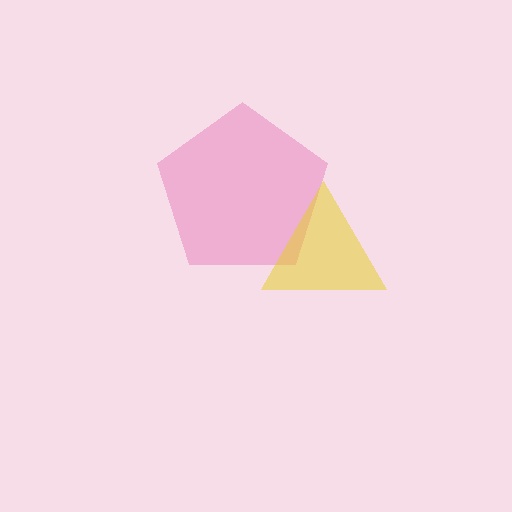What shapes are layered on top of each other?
The layered shapes are: a pink pentagon, a yellow triangle.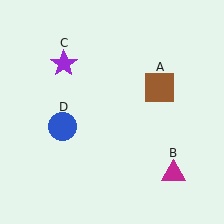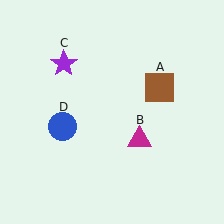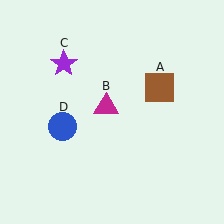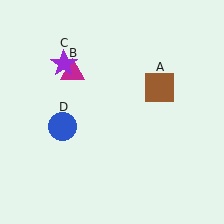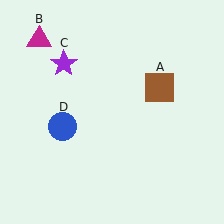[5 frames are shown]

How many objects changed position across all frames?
1 object changed position: magenta triangle (object B).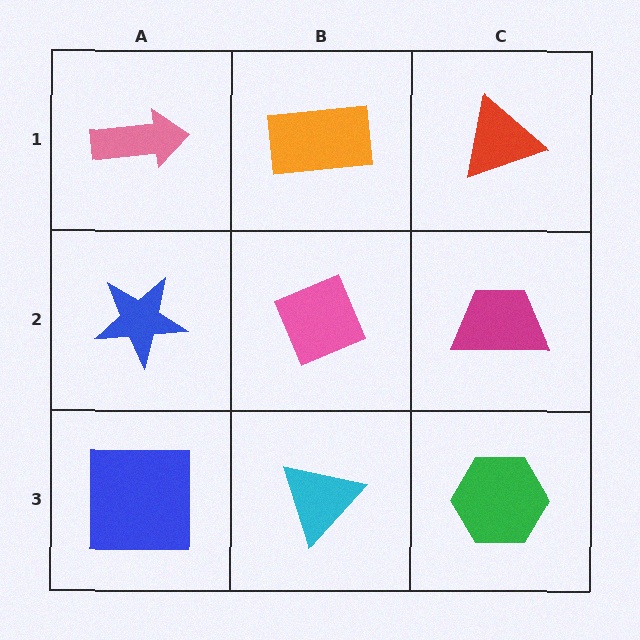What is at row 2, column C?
A magenta trapezoid.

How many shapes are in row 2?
3 shapes.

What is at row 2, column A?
A blue star.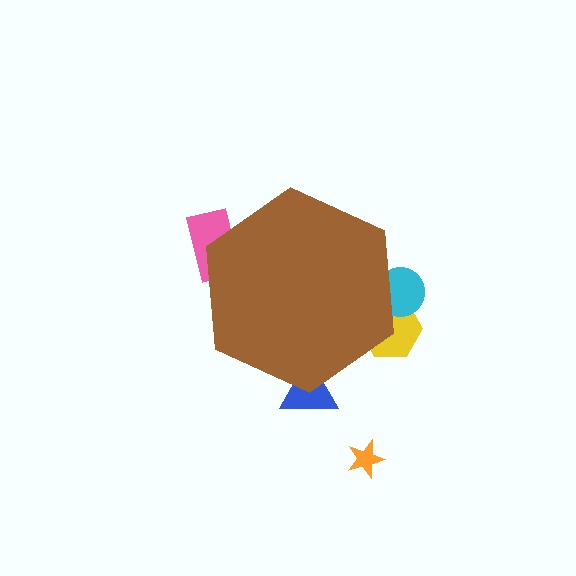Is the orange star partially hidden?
No, the orange star is fully visible.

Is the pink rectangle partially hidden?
Yes, the pink rectangle is partially hidden behind the brown hexagon.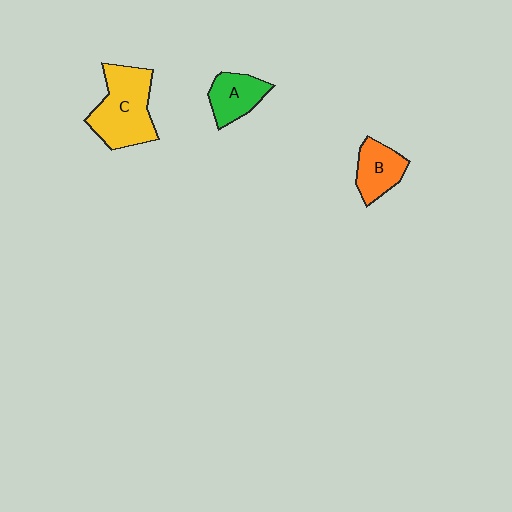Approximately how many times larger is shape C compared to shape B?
Approximately 1.8 times.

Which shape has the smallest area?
Shape B (orange).